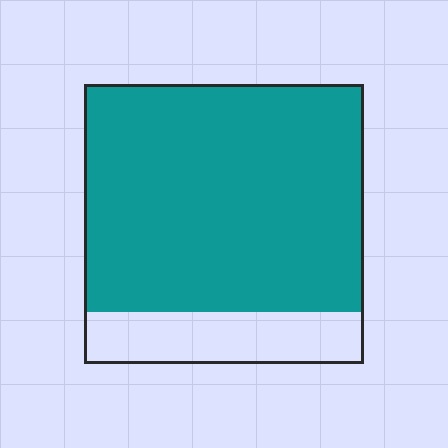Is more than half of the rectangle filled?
Yes.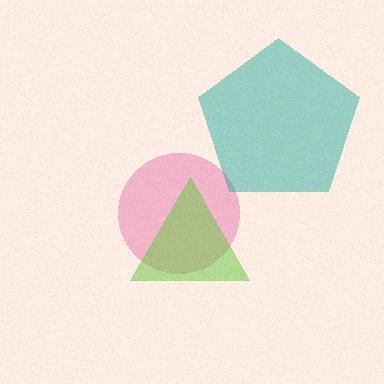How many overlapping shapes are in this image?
There are 3 overlapping shapes in the image.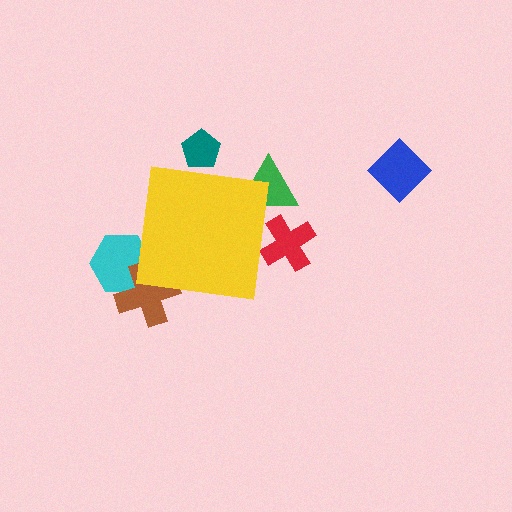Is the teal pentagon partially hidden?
Yes, the teal pentagon is partially hidden behind the yellow square.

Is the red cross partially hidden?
Yes, the red cross is partially hidden behind the yellow square.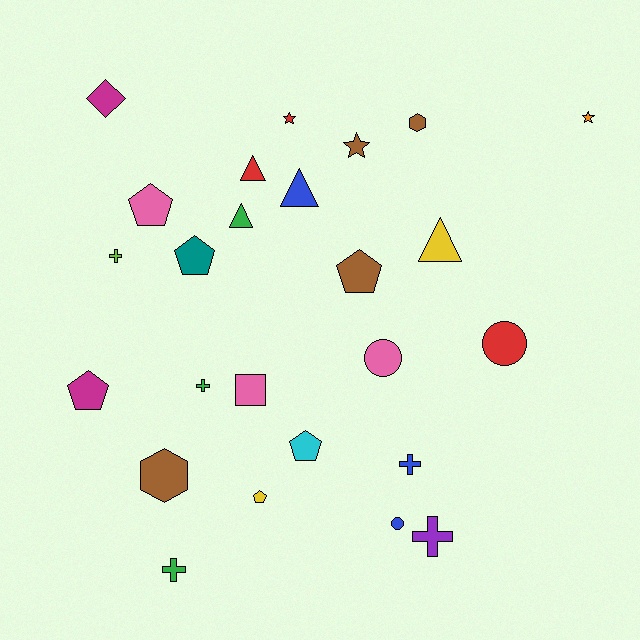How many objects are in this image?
There are 25 objects.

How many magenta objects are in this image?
There are 2 magenta objects.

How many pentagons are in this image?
There are 6 pentagons.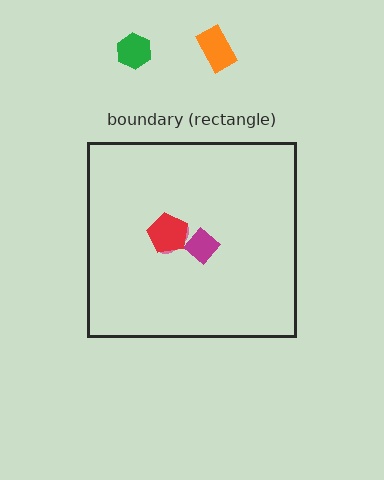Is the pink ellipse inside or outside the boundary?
Inside.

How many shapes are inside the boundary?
3 inside, 2 outside.